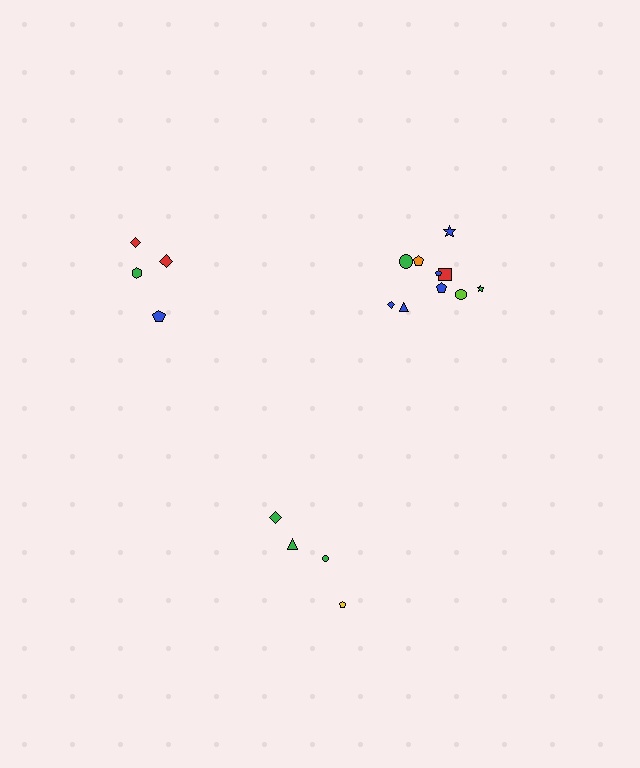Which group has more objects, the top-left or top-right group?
The top-right group.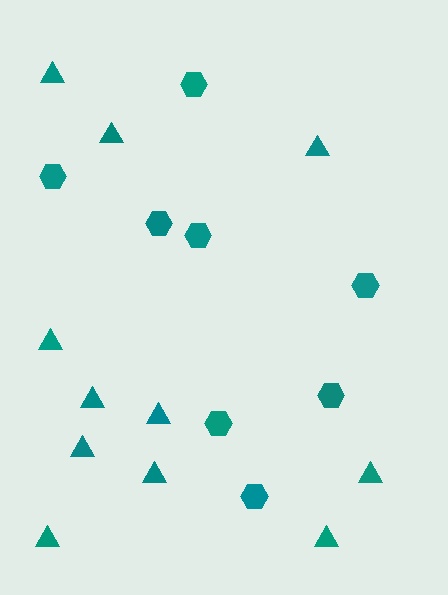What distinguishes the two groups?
There are 2 groups: one group of triangles (11) and one group of hexagons (8).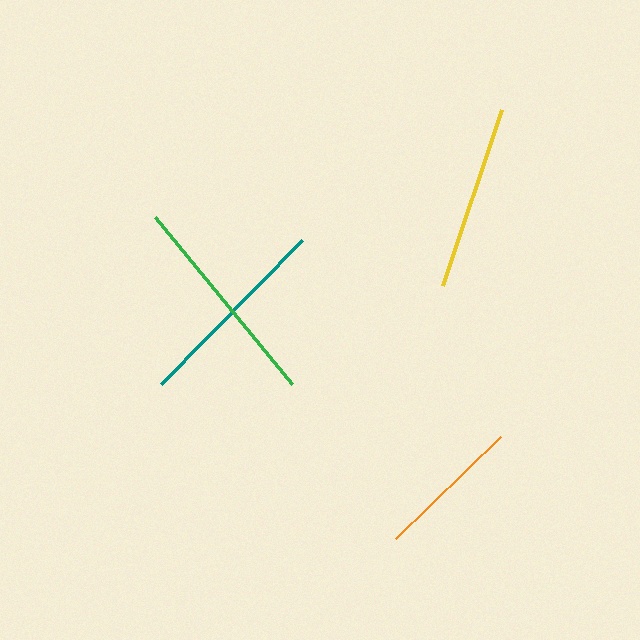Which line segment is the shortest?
The orange line is the shortest at approximately 146 pixels.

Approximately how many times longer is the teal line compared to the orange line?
The teal line is approximately 1.4 times the length of the orange line.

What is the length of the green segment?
The green segment is approximately 215 pixels long.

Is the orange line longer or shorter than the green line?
The green line is longer than the orange line.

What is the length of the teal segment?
The teal segment is approximately 202 pixels long.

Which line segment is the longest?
The green line is the longest at approximately 215 pixels.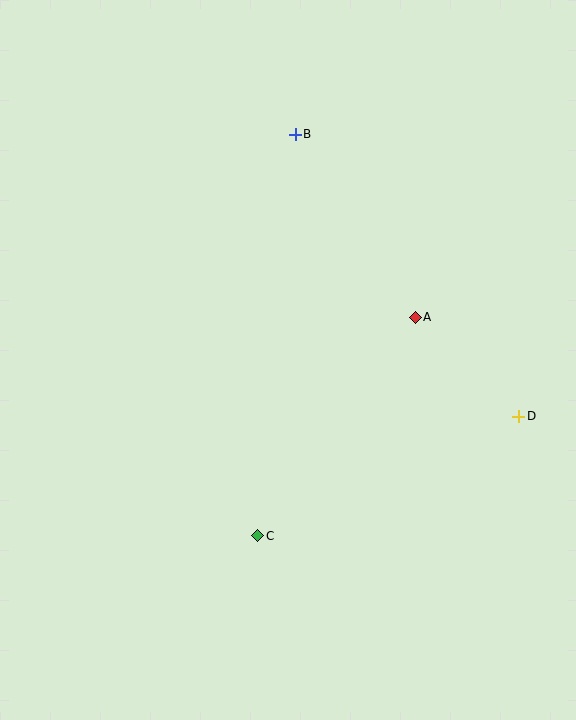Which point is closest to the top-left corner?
Point B is closest to the top-left corner.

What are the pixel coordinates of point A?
Point A is at (415, 317).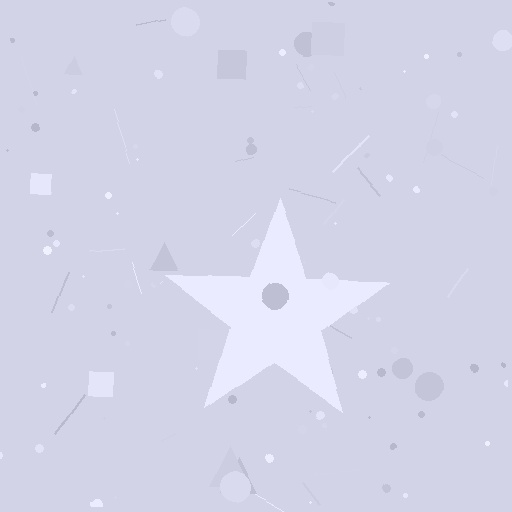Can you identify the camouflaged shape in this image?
The camouflaged shape is a star.